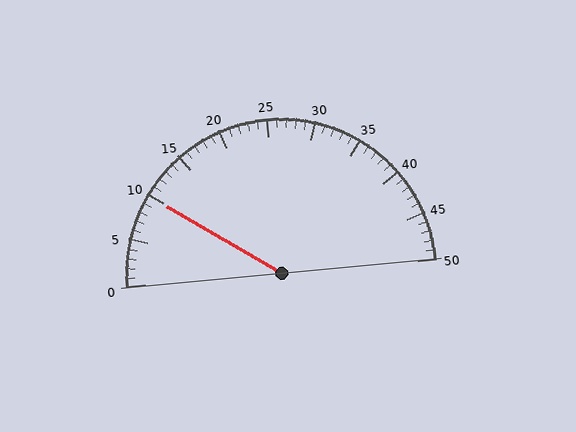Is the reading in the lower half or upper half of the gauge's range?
The reading is in the lower half of the range (0 to 50).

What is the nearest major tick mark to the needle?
The nearest major tick mark is 10.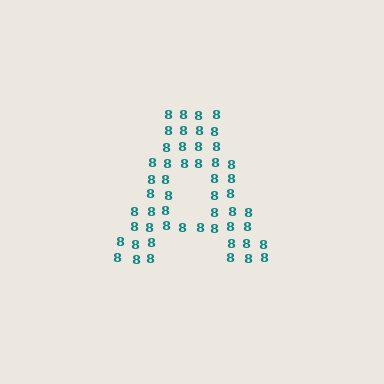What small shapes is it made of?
It is made of small digit 8's.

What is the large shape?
The large shape is the letter A.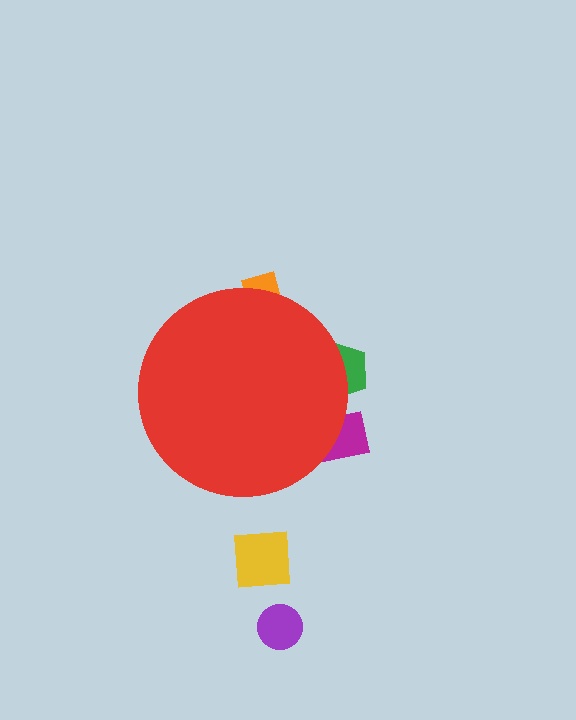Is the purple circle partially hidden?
No, the purple circle is fully visible.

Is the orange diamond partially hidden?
Yes, the orange diamond is partially hidden behind the red circle.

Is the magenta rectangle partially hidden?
Yes, the magenta rectangle is partially hidden behind the red circle.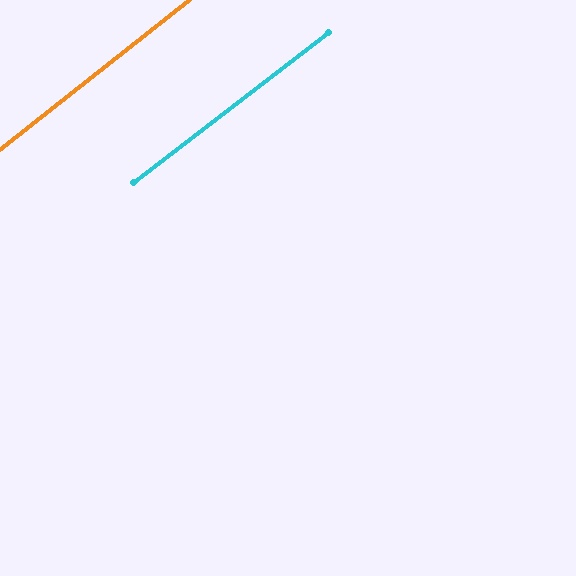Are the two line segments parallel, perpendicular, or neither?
Parallel — their directions differ by only 0.8°.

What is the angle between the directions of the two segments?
Approximately 1 degree.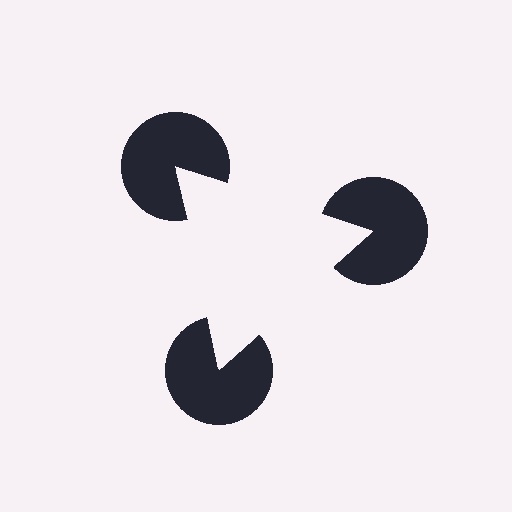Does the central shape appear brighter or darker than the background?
It typically appears slightly brighter than the background, even though no actual brightness change is drawn.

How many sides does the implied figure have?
3 sides.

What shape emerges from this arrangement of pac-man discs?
An illusory triangle — its edges are inferred from the aligned wedge cuts in the pac-man discs, not physically drawn.